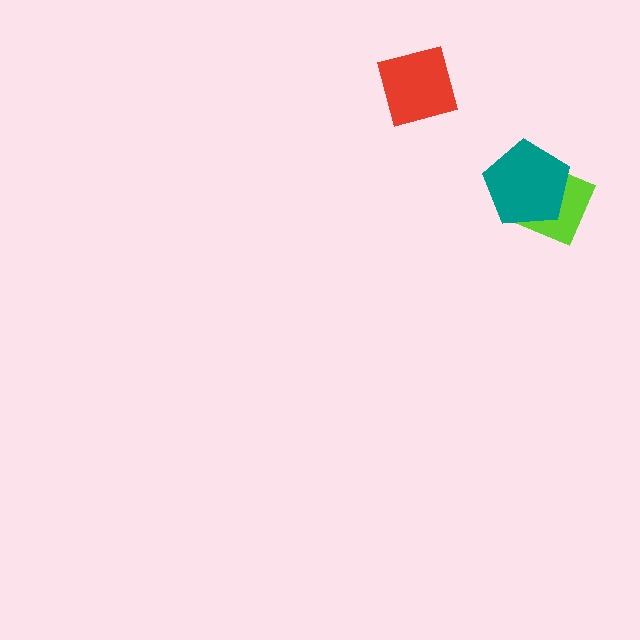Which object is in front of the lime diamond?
The teal pentagon is in front of the lime diamond.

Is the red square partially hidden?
No, no other shape covers it.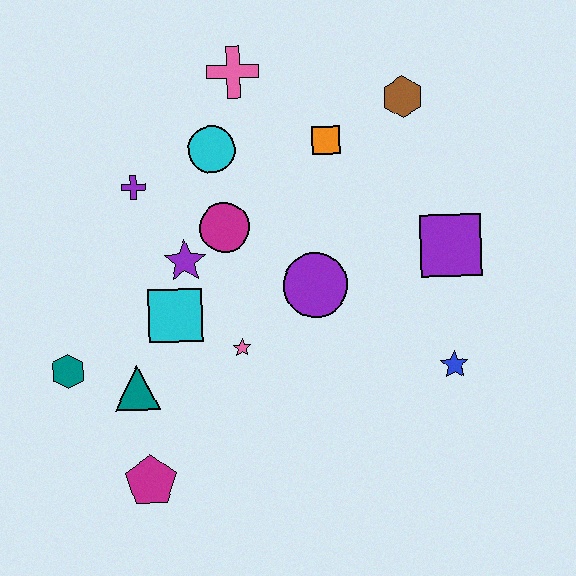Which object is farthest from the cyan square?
The brown hexagon is farthest from the cyan square.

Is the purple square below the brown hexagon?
Yes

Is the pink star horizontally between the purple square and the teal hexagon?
Yes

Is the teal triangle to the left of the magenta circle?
Yes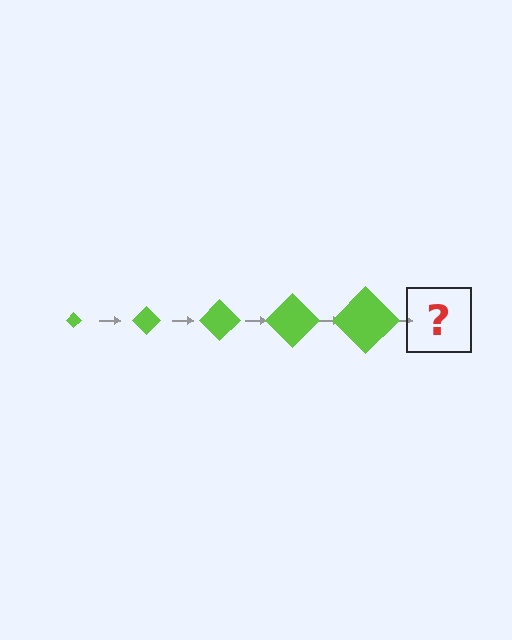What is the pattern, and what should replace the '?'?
The pattern is that the diamond gets progressively larger each step. The '?' should be a lime diamond, larger than the previous one.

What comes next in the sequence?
The next element should be a lime diamond, larger than the previous one.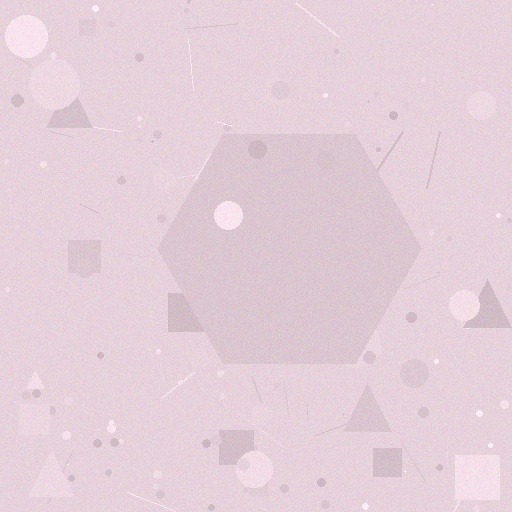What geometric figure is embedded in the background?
A hexagon is embedded in the background.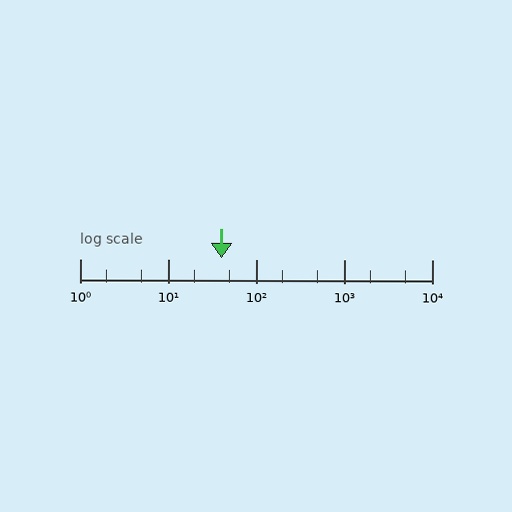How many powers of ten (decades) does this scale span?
The scale spans 4 decades, from 1 to 10000.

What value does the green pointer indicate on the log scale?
The pointer indicates approximately 41.